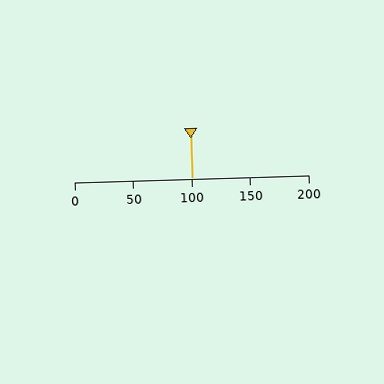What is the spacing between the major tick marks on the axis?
The major ticks are spaced 50 apart.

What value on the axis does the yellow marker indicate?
The marker indicates approximately 100.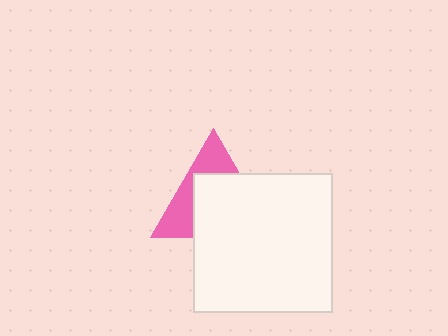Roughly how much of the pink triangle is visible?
A small part of it is visible (roughly 40%).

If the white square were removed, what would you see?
You would see the complete pink triangle.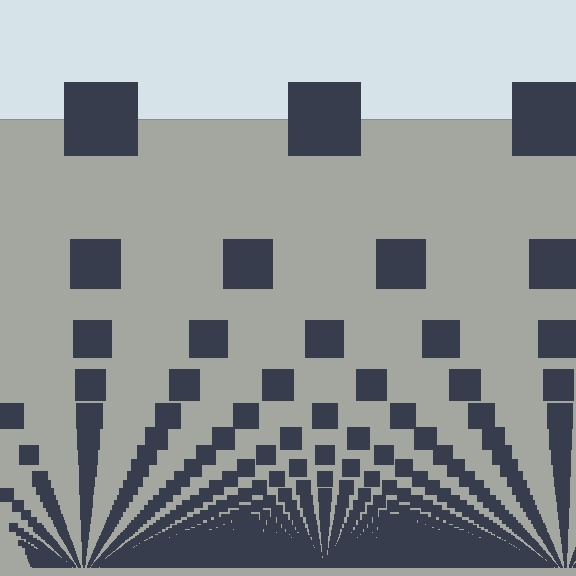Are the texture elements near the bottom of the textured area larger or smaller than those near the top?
Smaller. The gradient is inverted — elements near the bottom are smaller and denser.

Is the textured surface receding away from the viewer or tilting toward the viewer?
The surface appears to tilt toward the viewer. Texture elements get larger and sparser toward the top.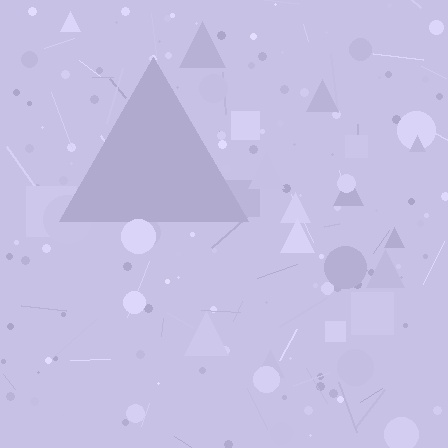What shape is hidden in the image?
A triangle is hidden in the image.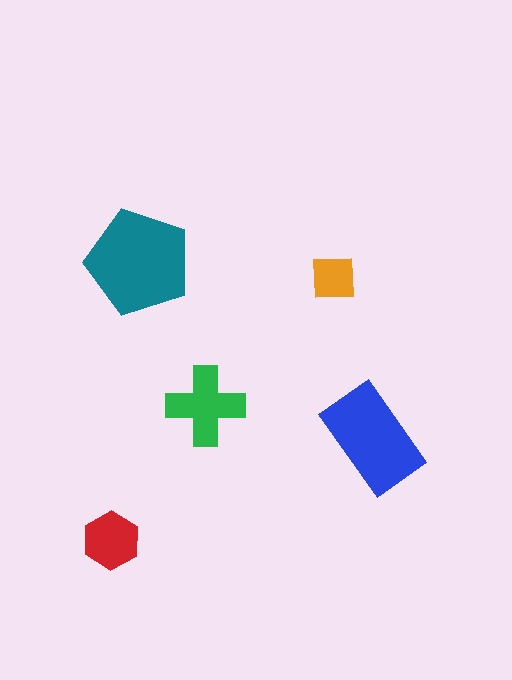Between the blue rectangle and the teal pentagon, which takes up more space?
The teal pentagon.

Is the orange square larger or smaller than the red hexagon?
Smaller.